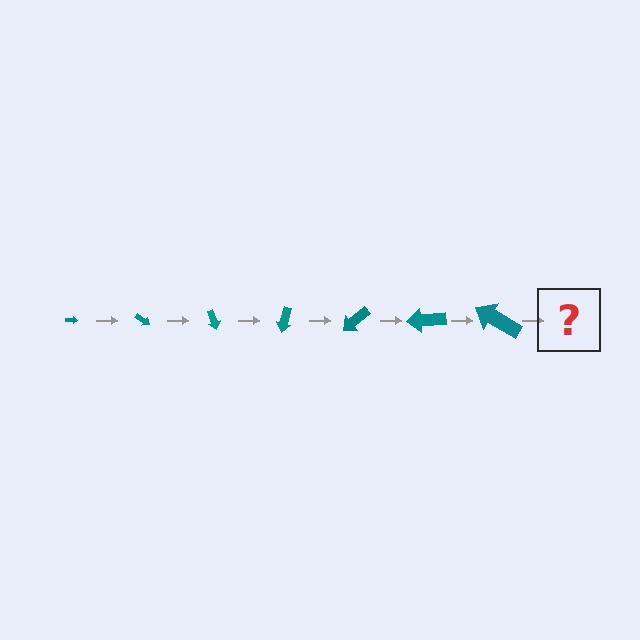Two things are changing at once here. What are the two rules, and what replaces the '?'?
The two rules are that the arrow grows larger each step and it rotates 35 degrees each step. The '?' should be an arrow, larger than the previous one and rotated 245 degrees from the start.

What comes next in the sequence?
The next element should be an arrow, larger than the previous one and rotated 245 degrees from the start.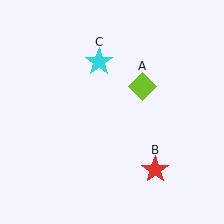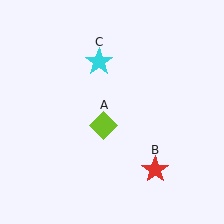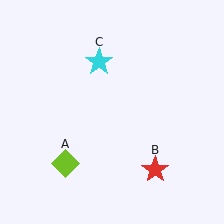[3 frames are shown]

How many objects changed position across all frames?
1 object changed position: lime diamond (object A).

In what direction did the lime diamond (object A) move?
The lime diamond (object A) moved down and to the left.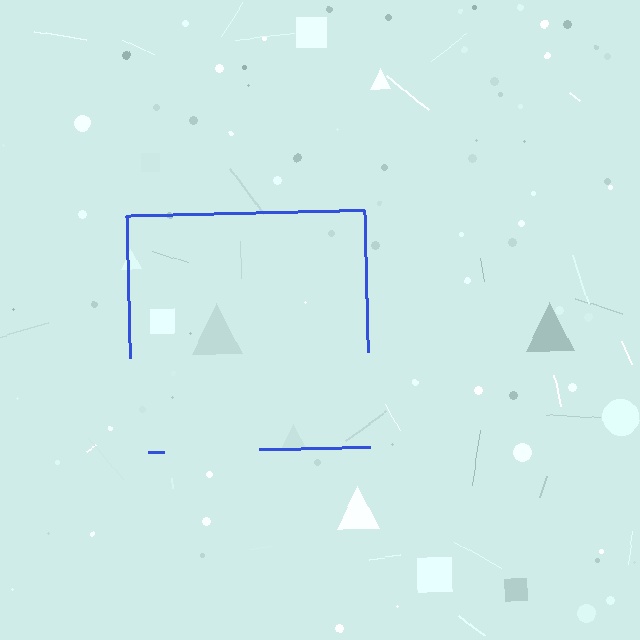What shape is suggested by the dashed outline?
The dashed outline suggests a square.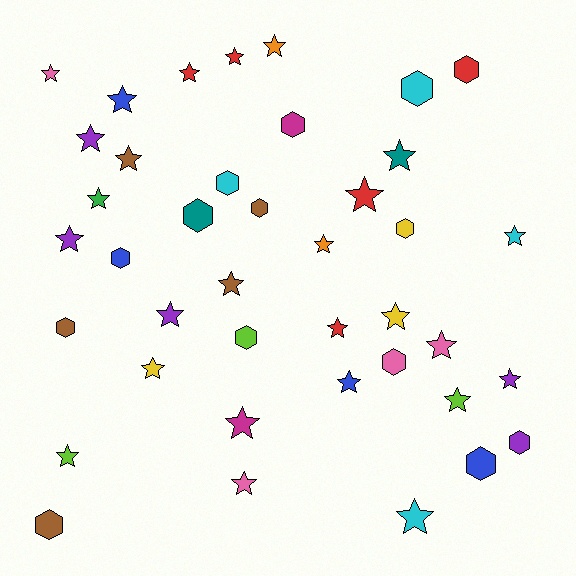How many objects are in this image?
There are 40 objects.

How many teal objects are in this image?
There are 2 teal objects.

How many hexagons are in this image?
There are 14 hexagons.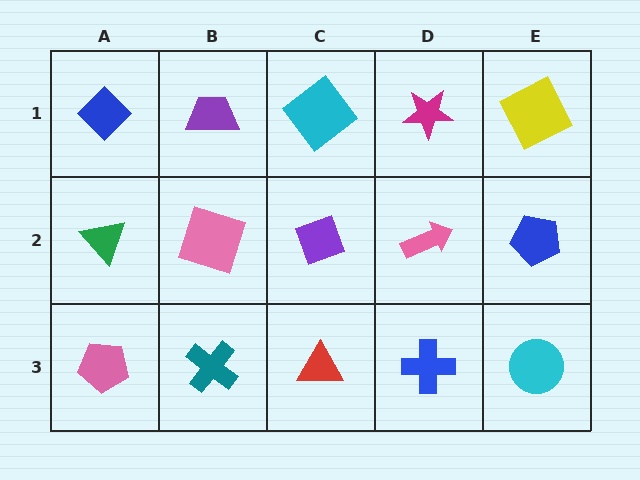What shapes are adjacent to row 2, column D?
A magenta star (row 1, column D), a blue cross (row 3, column D), a purple diamond (row 2, column C), a blue pentagon (row 2, column E).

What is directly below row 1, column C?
A purple diamond.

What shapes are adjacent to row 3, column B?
A pink square (row 2, column B), a pink pentagon (row 3, column A), a red triangle (row 3, column C).